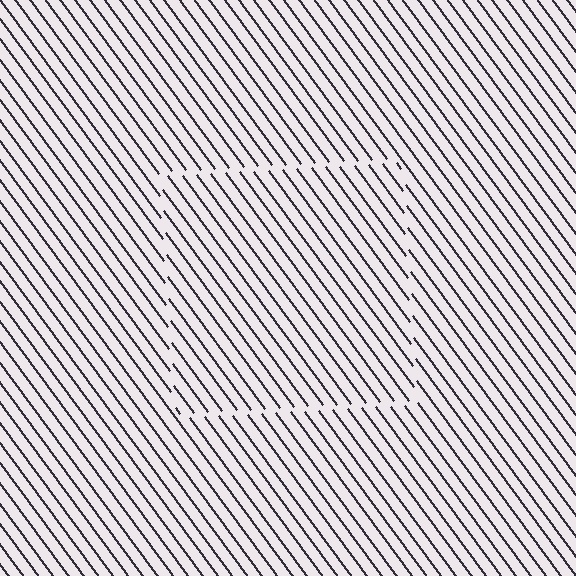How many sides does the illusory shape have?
4 sides — the line-ends trace a square.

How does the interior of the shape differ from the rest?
The interior of the shape contains the same grating, shifted by half a period — the contour is defined by the phase discontinuity where line-ends from the inner and outer gratings abut.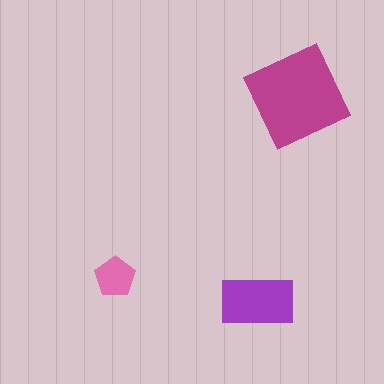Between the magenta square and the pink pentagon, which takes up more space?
The magenta square.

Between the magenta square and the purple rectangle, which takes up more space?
The magenta square.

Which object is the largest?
The magenta square.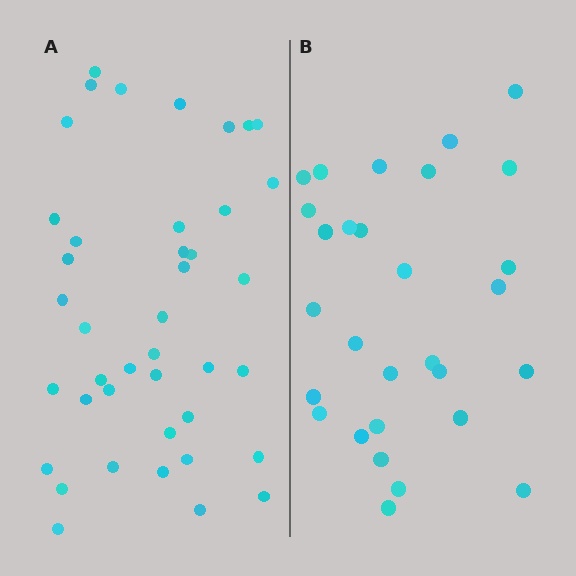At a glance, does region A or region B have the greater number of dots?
Region A (the left region) has more dots.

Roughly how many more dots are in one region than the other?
Region A has roughly 12 or so more dots than region B.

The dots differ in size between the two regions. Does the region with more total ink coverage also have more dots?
No. Region B has more total ink coverage because its dots are larger, but region A actually contains more individual dots. Total area can be misleading — the number of items is what matters here.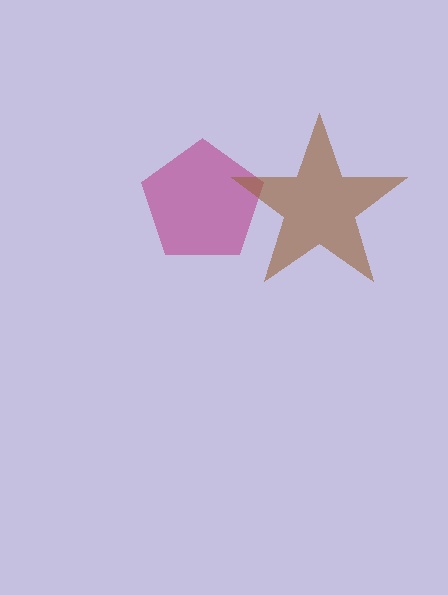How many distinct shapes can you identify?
There are 2 distinct shapes: a magenta pentagon, a brown star.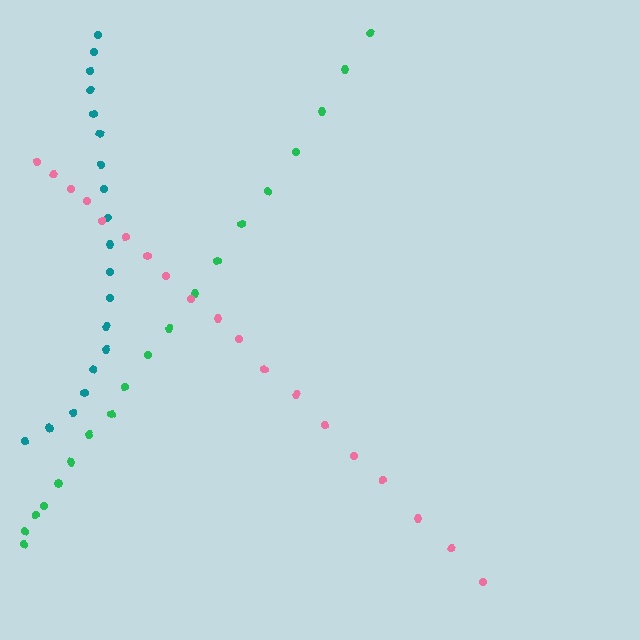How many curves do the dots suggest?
There are 3 distinct paths.